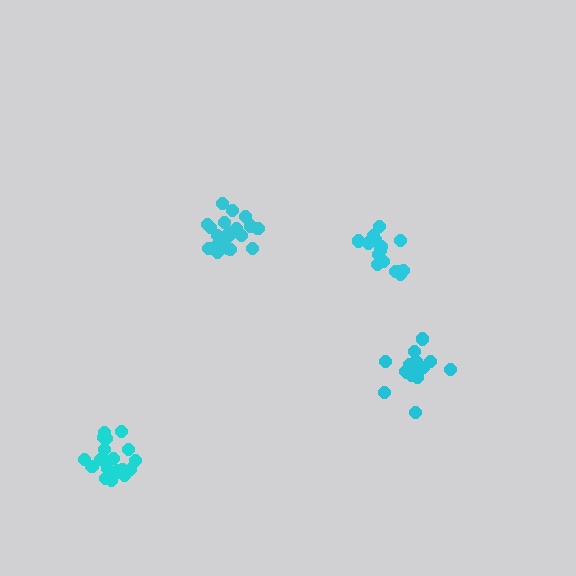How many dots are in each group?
Group 1: 17 dots, Group 2: 20 dots, Group 3: 20 dots, Group 4: 15 dots (72 total).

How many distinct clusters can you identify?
There are 4 distinct clusters.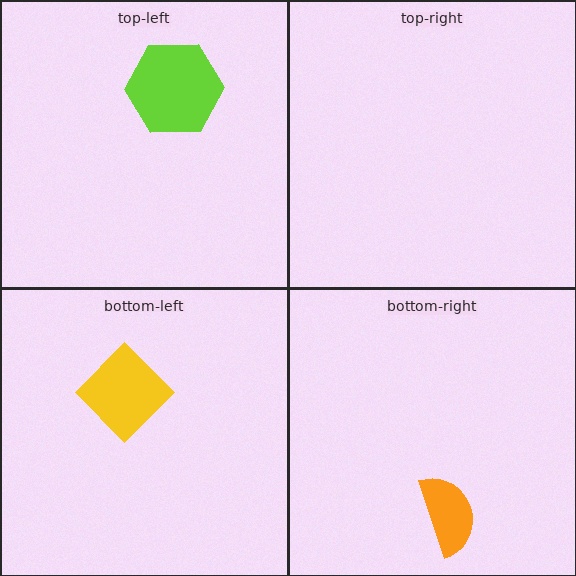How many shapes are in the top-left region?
1.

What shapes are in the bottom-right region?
The orange semicircle.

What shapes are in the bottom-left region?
The yellow diamond.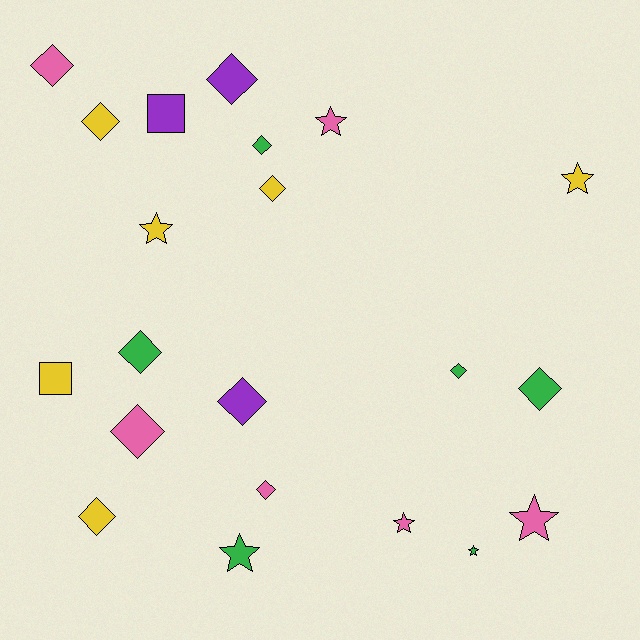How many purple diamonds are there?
There are 2 purple diamonds.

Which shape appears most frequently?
Diamond, with 12 objects.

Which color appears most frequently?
Green, with 6 objects.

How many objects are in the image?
There are 21 objects.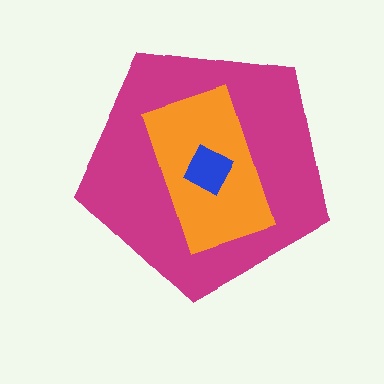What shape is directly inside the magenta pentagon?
The orange rectangle.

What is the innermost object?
The blue square.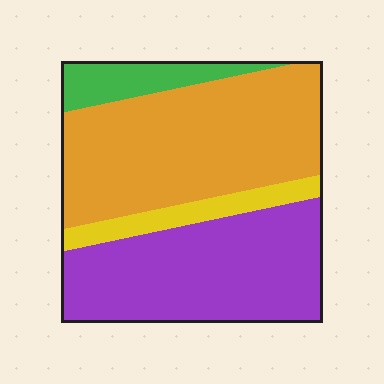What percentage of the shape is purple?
Purple takes up between a third and a half of the shape.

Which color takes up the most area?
Orange, at roughly 45%.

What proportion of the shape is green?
Green covers around 10% of the shape.